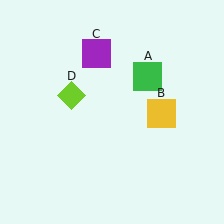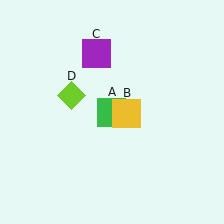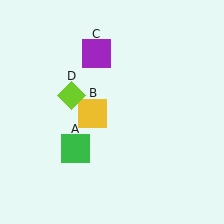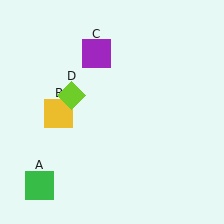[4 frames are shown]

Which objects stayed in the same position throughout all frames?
Purple square (object C) and lime diamond (object D) remained stationary.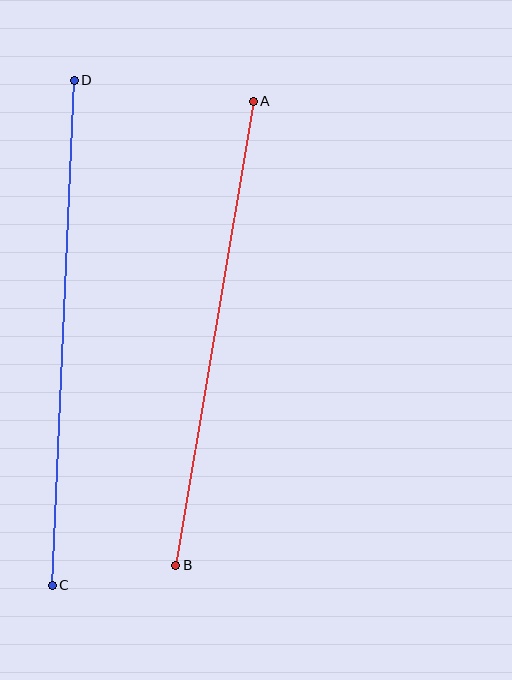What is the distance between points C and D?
The distance is approximately 506 pixels.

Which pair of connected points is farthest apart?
Points C and D are farthest apart.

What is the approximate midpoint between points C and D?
The midpoint is at approximately (63, 333) pixels.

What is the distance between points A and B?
The distance is approximately 471 pixels.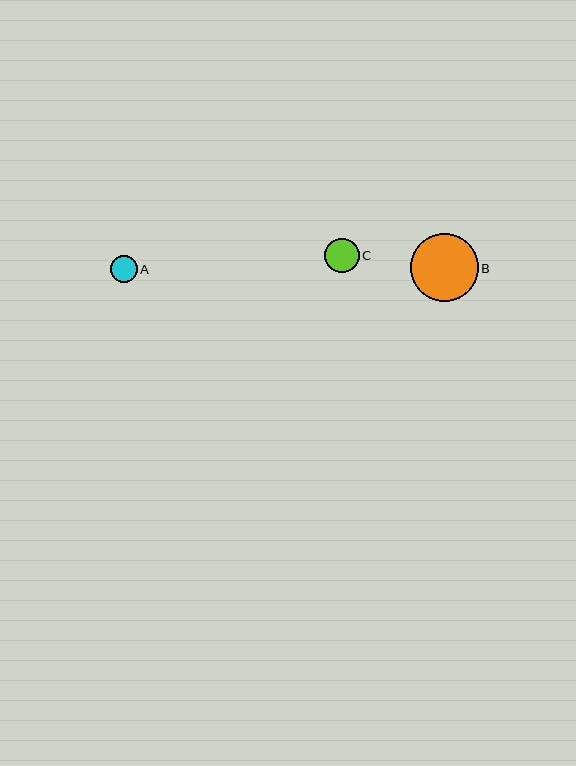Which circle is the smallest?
Circle A is the smallest with a size of approximately 27 pixels.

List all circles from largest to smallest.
From largest to smallest: B, C, A.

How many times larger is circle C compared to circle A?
Circle C is approximately 1.3 times the size of circle A.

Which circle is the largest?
Circle B is the largest with a size of approximately 68 pixels.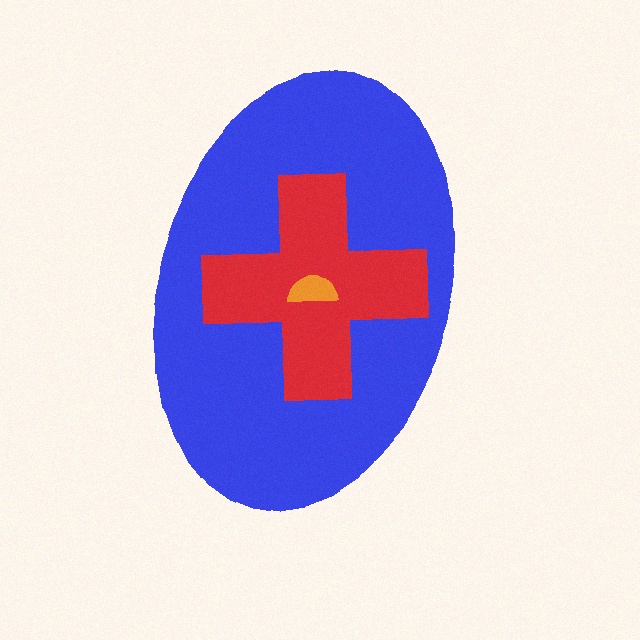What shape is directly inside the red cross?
The orange semicircle.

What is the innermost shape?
The orange semicircle.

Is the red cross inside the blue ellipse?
Yes.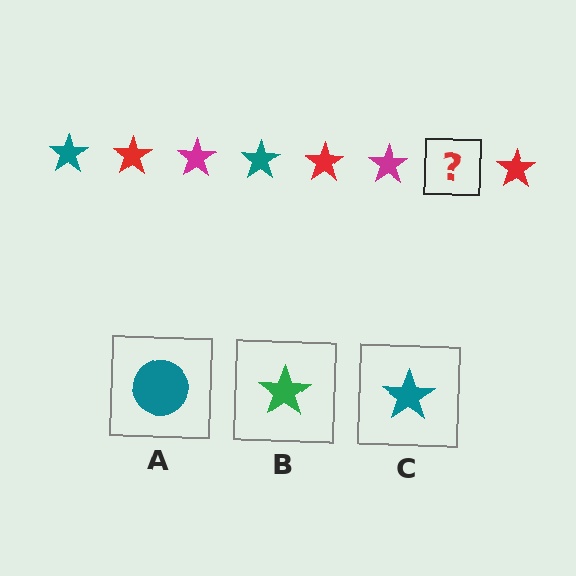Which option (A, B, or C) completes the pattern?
C.